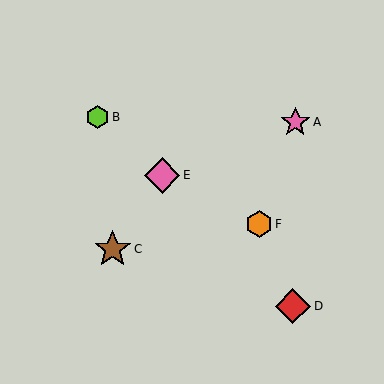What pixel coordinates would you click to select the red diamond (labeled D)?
Click at (293, 306) to select the red diamond D.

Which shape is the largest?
The brown star (labeled C) is the largest.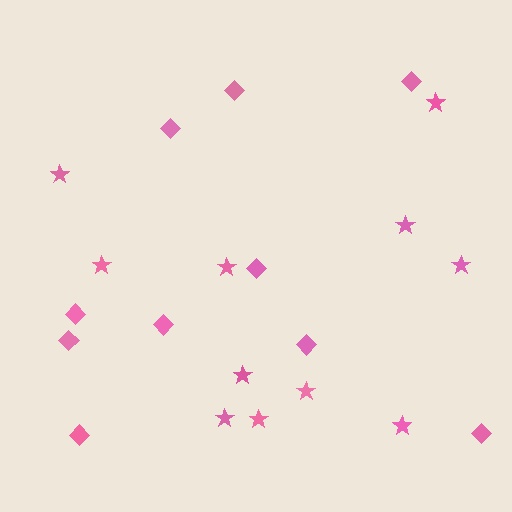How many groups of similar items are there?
There are 2 groups: one group of diamonds (10) and one group of stars (11).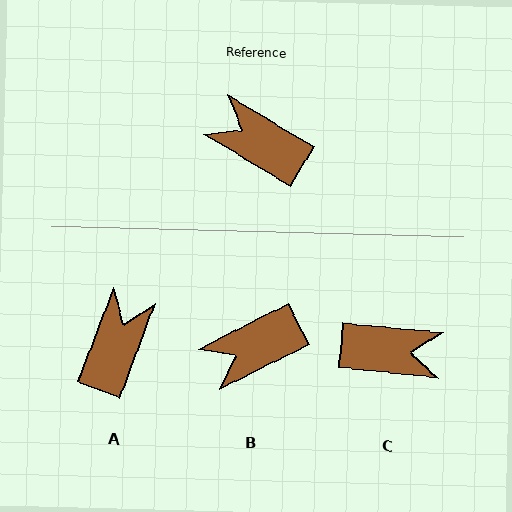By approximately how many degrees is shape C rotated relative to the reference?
Approximately 155 degrees clockwise.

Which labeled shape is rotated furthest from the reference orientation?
C, about 155 degrees away.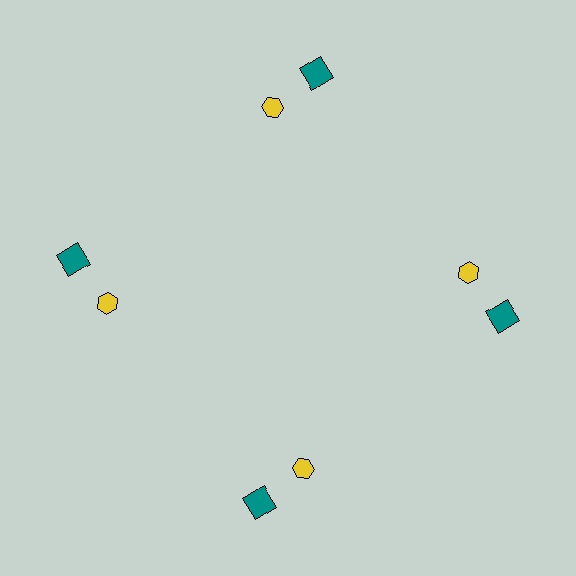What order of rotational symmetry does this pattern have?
This pattern has 4-fold rotational symmetry.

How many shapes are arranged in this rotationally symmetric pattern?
There are 8 shapes, arranged in 4 groups of 2.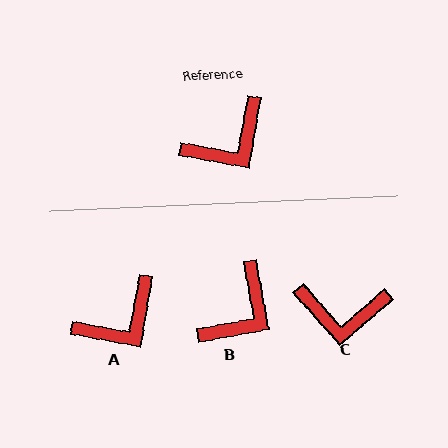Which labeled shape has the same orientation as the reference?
A.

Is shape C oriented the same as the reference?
No, it is off by about 39 degrees.